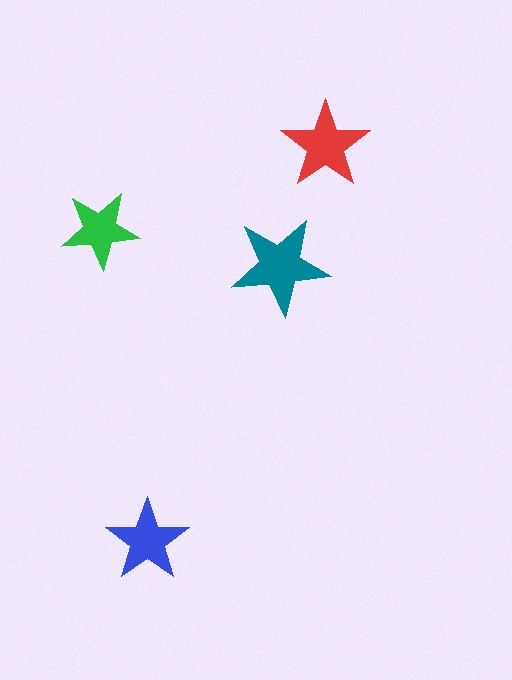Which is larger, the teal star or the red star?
The teal one.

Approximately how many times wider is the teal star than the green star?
About 1.5 times wider.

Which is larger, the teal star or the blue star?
The teal one.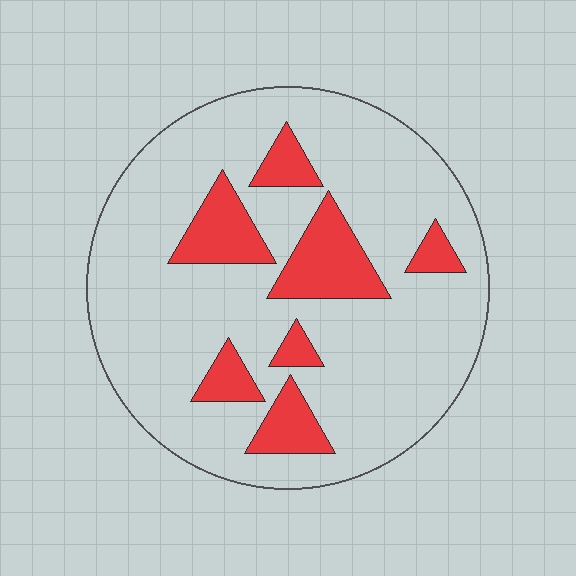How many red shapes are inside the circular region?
7.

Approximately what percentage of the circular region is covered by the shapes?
Approximately 20%.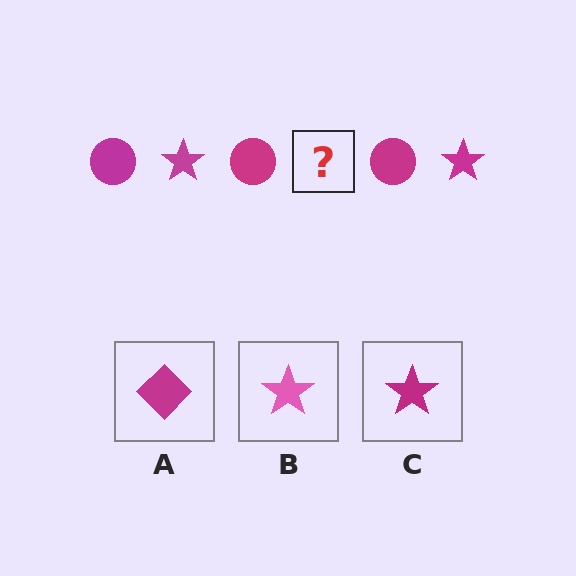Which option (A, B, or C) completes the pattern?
C.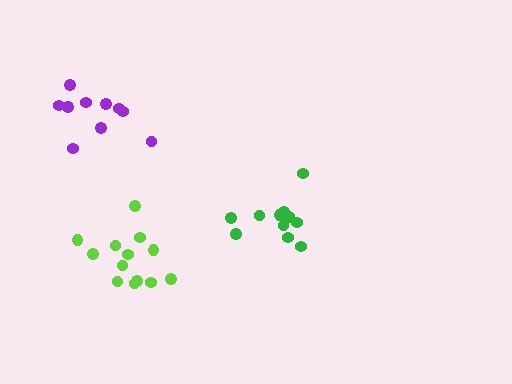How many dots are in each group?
Group 1: 12 dots, Group 2: 10 dots, Group 3: 13 dots (35 total).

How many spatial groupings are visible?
There are 3 spatial groupings.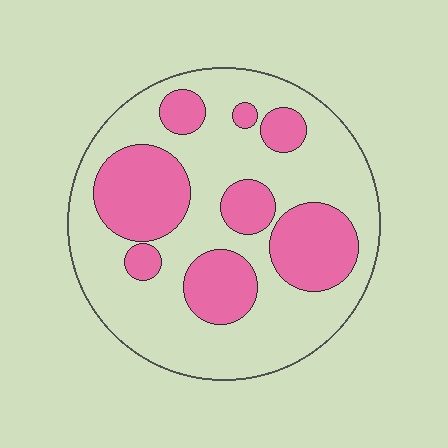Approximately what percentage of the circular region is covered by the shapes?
Approximately 35%.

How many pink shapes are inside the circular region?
8.